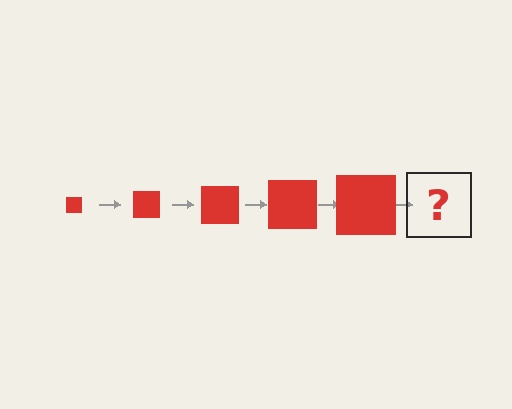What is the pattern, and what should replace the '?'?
The pattern is that the square gets progressively larger each step. The '?' should be a red square, larger than the previous one.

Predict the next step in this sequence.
The next step is a red square, larger than the previous one.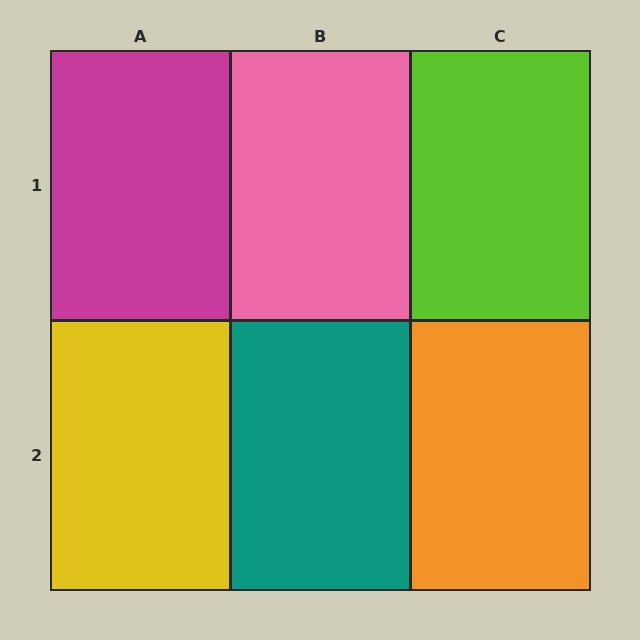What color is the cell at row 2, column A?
Yellow.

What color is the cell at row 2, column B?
Teal.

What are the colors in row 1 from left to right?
Magenta, pink, lime.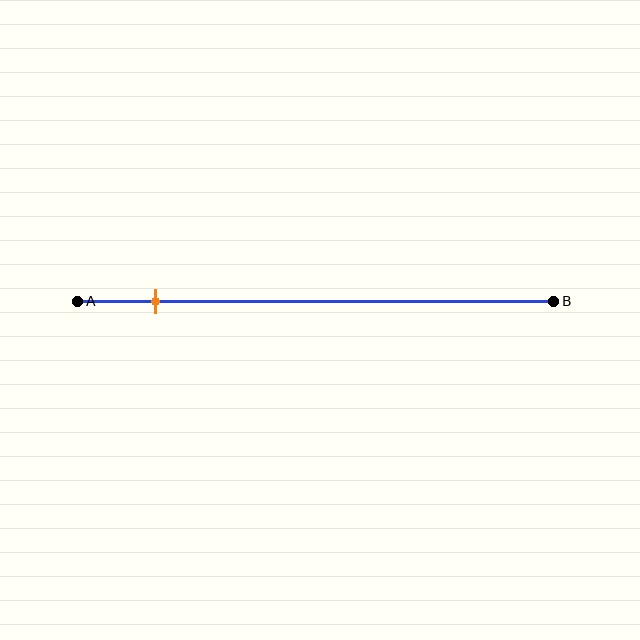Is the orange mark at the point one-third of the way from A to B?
No, the mark is at about 15% from A, not at the 33% one-third point.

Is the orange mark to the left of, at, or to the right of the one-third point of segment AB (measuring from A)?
The orange mark is to the left of the one-third point of segment AB.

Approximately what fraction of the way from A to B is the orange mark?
The orange mark is approximately 15% of the way from A to B.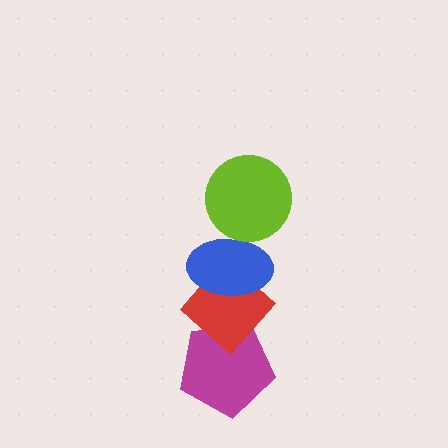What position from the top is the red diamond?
The red diamond is 3rd from the top.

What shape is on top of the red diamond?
The blue ellipse is on top of the red diamond.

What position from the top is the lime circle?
The lime circle is 1st from the top.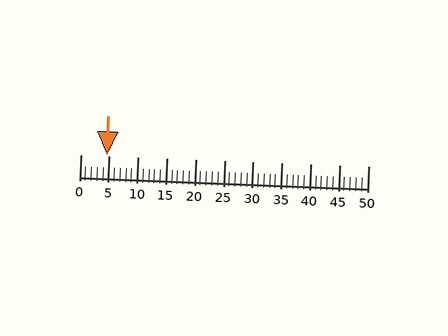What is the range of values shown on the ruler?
The ruler shows values from 0 to 50.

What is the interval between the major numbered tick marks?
The major tick marks are spaced 5 units apart.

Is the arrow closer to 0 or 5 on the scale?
The arrow is closer to 5.